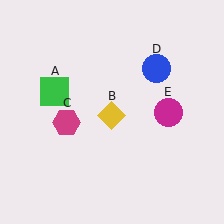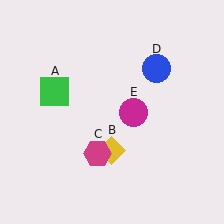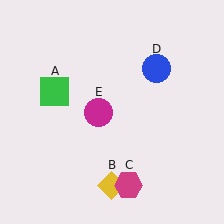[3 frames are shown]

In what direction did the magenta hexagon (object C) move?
The magenta hexagon (object C) moved down and to the right.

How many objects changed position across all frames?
3 objects changed position: yellow diamond (object B), magenta hexagon (object C), magenta circle (object E).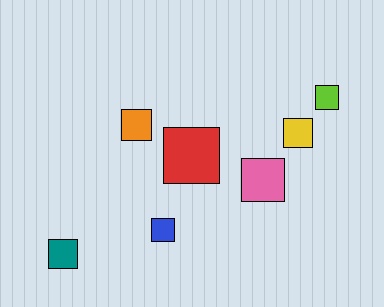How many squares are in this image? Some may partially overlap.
There are 7 squares.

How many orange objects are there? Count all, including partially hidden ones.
There is 1 orange object.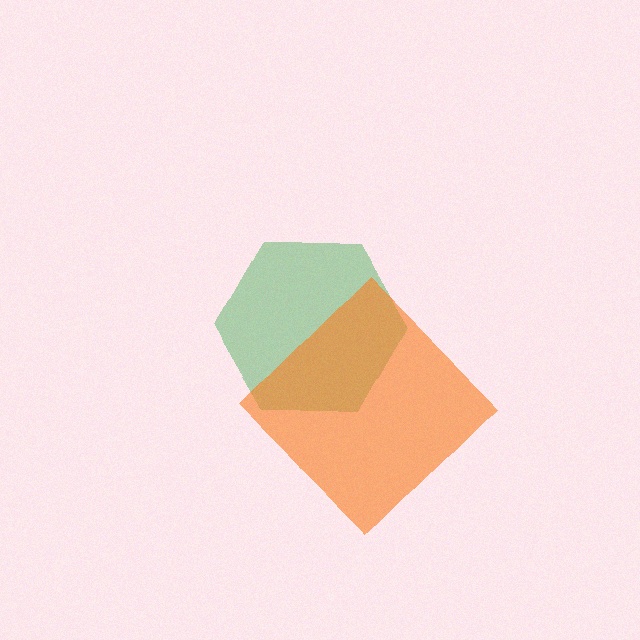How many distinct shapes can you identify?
There are 2 distinct shapes: a green hexagon, an orange diamond.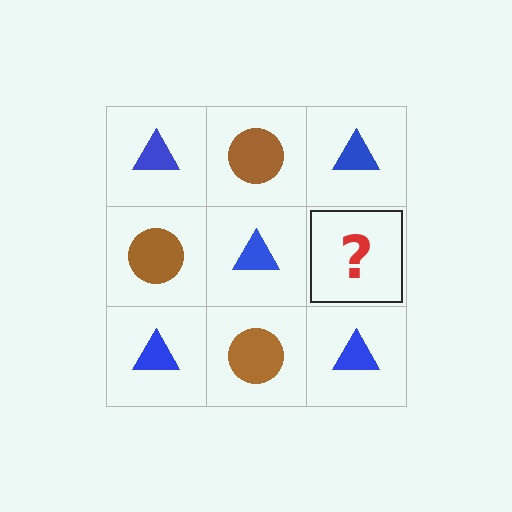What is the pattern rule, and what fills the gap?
The rule is that it alternates blue triangle and brown circle in a checkerboard pattern. The gap should be filled with a brown circle.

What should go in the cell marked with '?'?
The missing cell should contain a brown circle.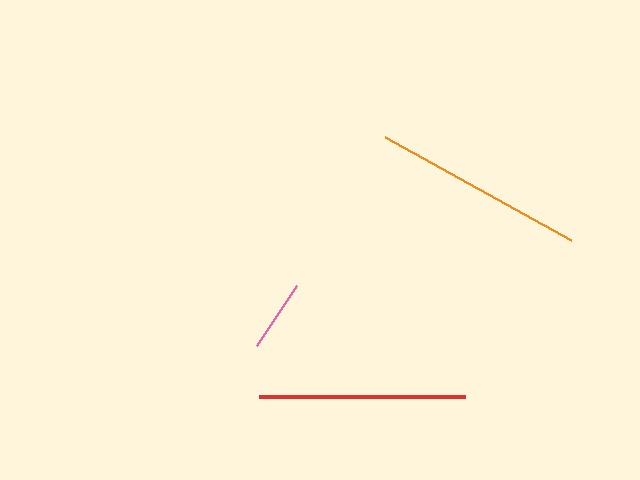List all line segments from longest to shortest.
From longest to shortest: orange, red, pink.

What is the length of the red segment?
The red segment is approximately 206 pixels long.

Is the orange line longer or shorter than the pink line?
The orange line is longer than the pink line.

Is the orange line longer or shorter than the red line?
The orange line is longer than the red line.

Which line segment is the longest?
The orange line is the longest at approximately 213 pixels.